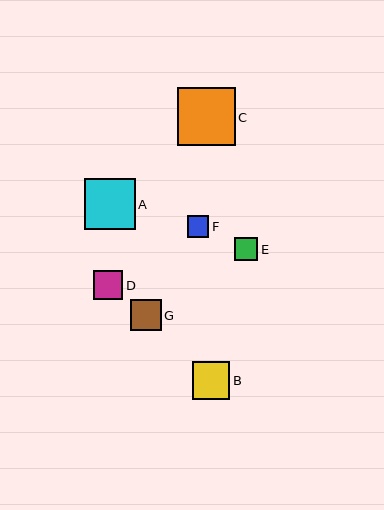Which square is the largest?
Square C is the largest with a size of approximately 58 pixels.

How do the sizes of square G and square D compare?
Square G and square D are approximately the same size.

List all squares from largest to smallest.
From largest to smallest: C, A, B, G, D, E, F.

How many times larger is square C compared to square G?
Square C is approximately 1.9 times the size of square G.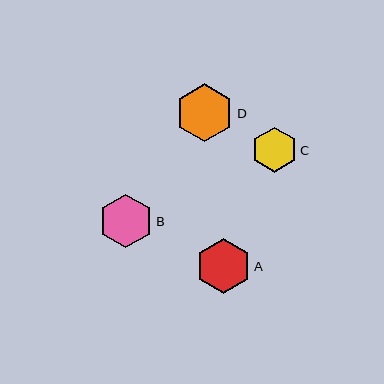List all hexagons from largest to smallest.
From largest to smallest: D, A, B, C.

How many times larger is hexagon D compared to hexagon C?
Hexagon D is approximately 1.3 times the size of hexagon C.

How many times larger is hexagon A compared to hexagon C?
Hexagon A is approximately 1.2 times the size of hexagon C.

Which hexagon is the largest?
Hexagon D is the largest with a size of approximately 58 pixels.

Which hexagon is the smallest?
Hexagon C is the smallest with a size of approximately 45 pixels.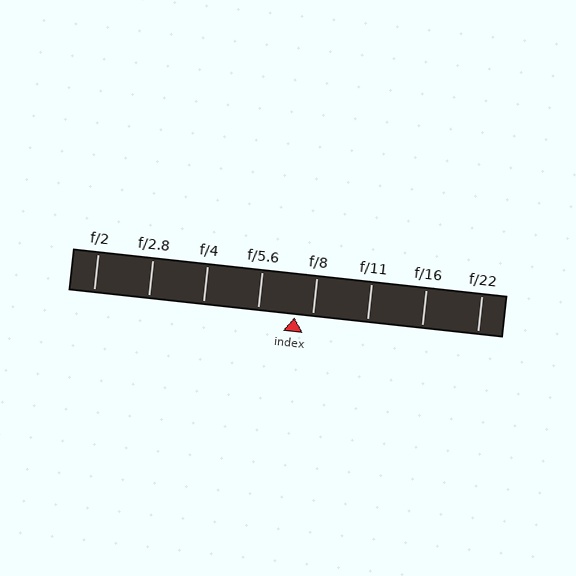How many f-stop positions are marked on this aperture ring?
There are 8 f-stop positions marked.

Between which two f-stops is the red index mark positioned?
The index mark is between f/5.6 and f/8.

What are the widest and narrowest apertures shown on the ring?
The widest aperture shown is f/2 and the narrowest is f/22.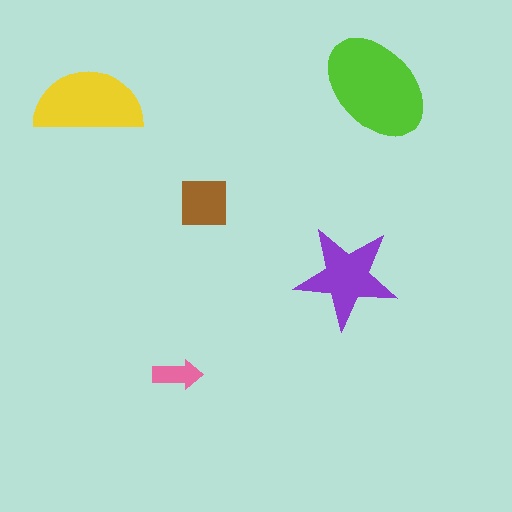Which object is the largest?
The lime ellipse.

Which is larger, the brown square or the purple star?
The purple star.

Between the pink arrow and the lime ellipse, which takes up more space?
The lime ellipse.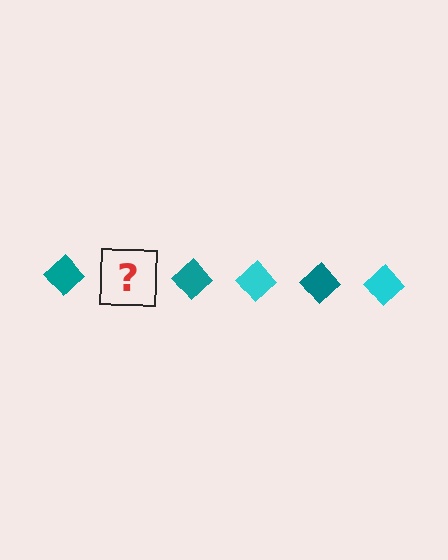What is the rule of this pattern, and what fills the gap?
The rule is that the pattern cycles through teal, cyan diamonds. The gap should be filled with a cyan diamond.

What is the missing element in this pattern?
The missing element is a cyan diamond.